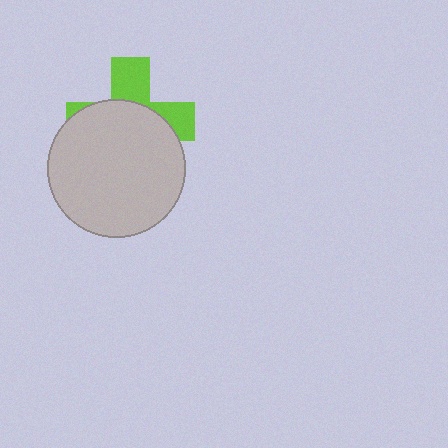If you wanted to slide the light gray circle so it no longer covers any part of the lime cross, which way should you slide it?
Slide it down — that is the most direct way to separate the two shapes.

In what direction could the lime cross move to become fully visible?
The lime cross could move up. That would shift it out from behind the light gray circle entirely.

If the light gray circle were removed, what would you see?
You would see the complete lime cross.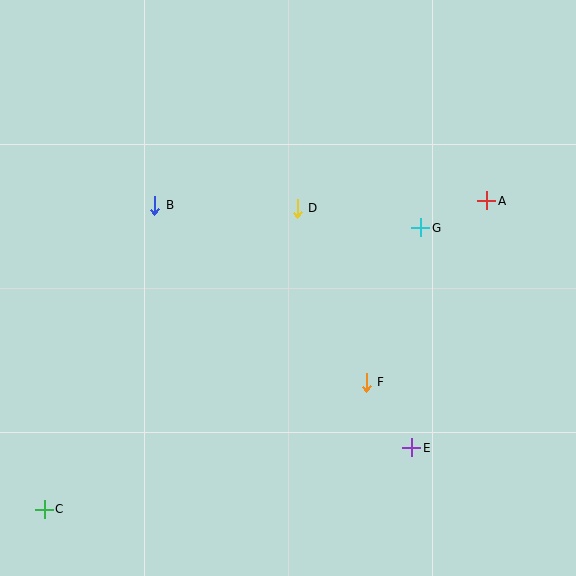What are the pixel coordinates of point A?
Point A is at (487, 201).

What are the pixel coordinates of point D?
Point D is at (297, 208).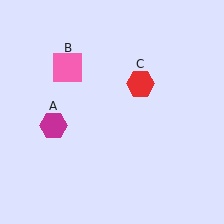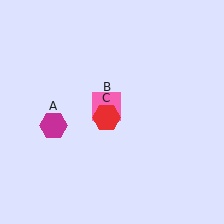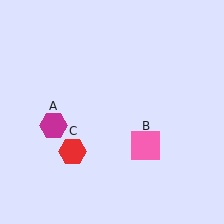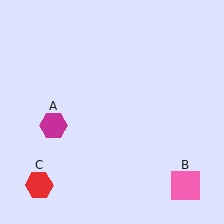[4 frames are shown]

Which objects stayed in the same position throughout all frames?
Magenta hexagon (object A) remained stationary.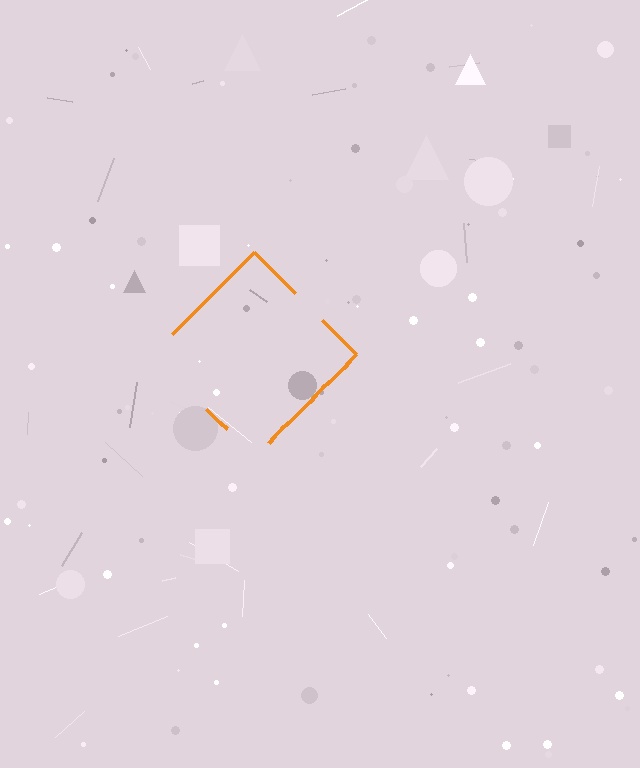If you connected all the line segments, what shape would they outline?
They would outline a diamond.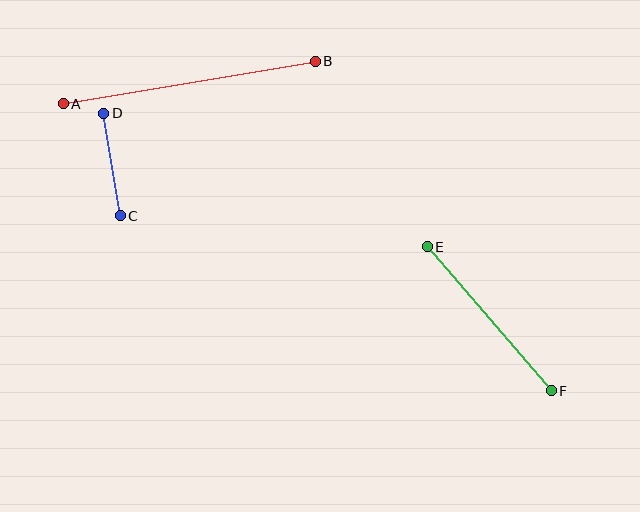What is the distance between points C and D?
The distance is approximately 104 pixels.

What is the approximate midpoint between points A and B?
The midpoint is at approximately (189, 83) pixels.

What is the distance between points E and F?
The distance is approximately 190 pixels.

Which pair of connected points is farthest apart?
Points A and B are farthest apart.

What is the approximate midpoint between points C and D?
The midpoint is at approximately (112, 164) pixels.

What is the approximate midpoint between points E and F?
The midpoint is at approximately (489, 319) pixels.